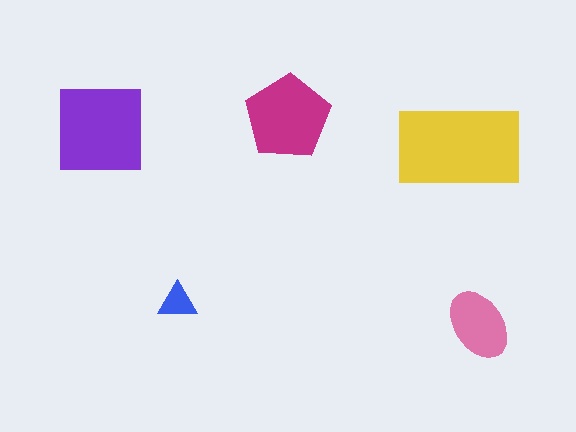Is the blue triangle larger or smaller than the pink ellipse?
Smaller.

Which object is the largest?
The yellow rectangle.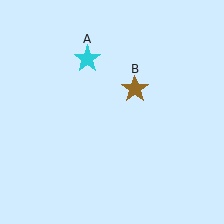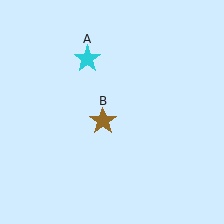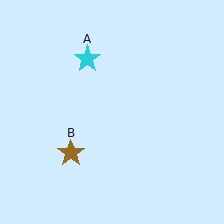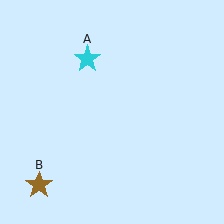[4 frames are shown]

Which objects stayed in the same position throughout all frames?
Cyan star (object A) remained stationary.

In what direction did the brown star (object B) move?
The brown star (object B) moved down and to the left.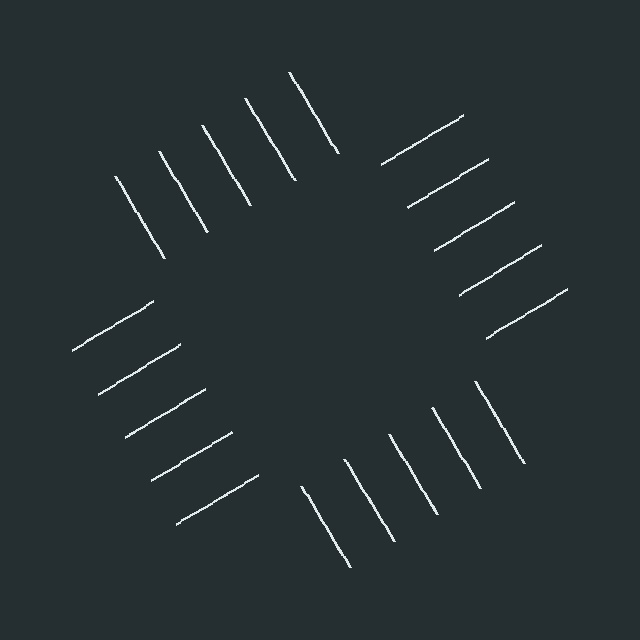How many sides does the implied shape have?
4 sides — the line-ends trace a square.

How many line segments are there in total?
20 — 5 along each of the 4 edges.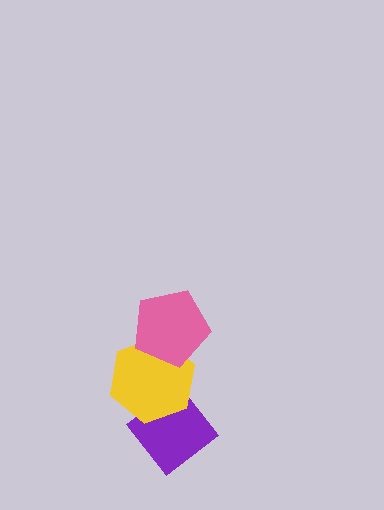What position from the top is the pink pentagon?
The pink pentagon is 1st from the top.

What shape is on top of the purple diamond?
The yellow hexagon is on top of the purple diamond.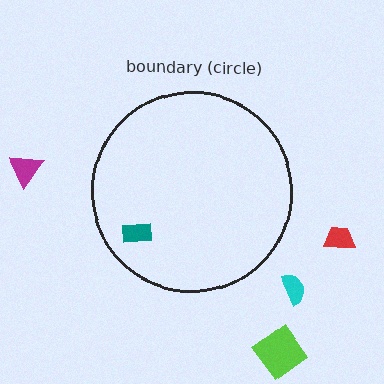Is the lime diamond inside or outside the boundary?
Outside.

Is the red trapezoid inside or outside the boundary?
Outside.